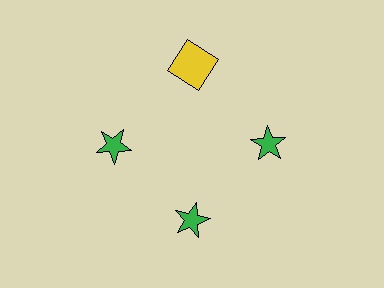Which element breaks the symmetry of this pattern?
The yellow square at roughly the 12 o'clock position breaks the symmetry. All other shapes are green stars.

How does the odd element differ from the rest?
It differs in both color (yellow instead of green) and shape (square instead of star).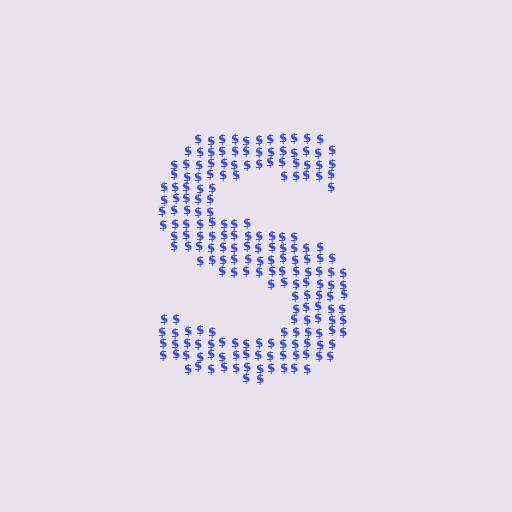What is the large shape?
The large shape is the letter S.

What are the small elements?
The small elements are dollar signs.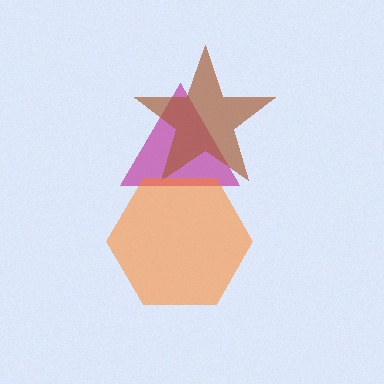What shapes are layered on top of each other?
The layered shapes are: a magenta triangle, a brown star, an orange hexagon.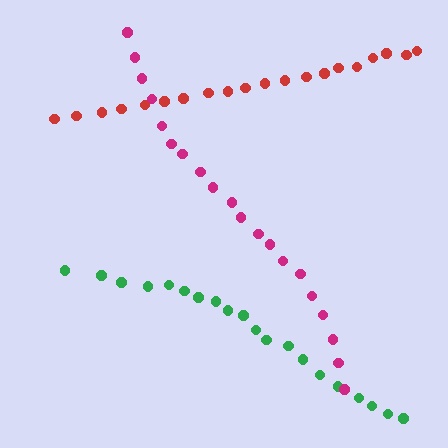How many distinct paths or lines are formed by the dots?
There are 3 distinct paths.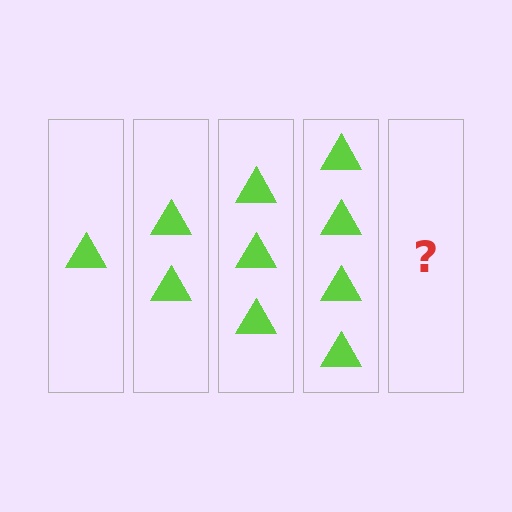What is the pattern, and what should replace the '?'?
The pattern is that each step adds one more triangle. The '?' should be 5 triangles.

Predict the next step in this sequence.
The next step is 5 triangles.